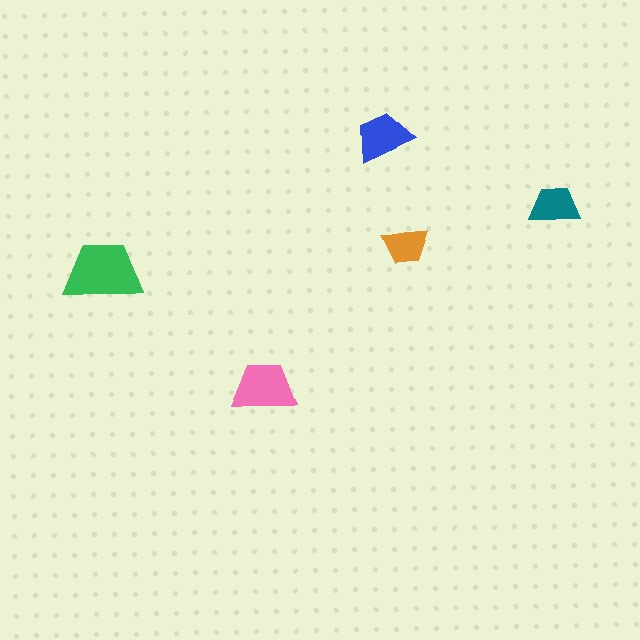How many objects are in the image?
There are 5 objects in the image.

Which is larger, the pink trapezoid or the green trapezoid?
The green one.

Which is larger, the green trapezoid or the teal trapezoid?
The green one.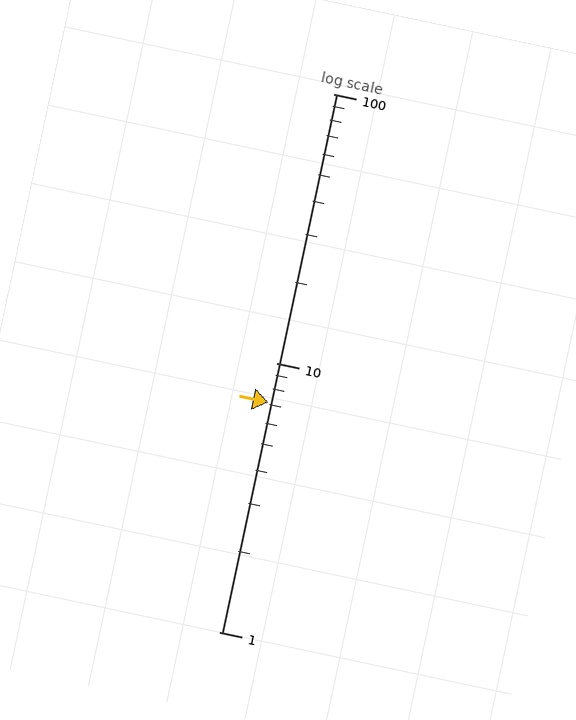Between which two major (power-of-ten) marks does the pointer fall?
The pointer is between 1 and 10.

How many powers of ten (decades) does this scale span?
The scale spans 2 decades, from 1 to 100.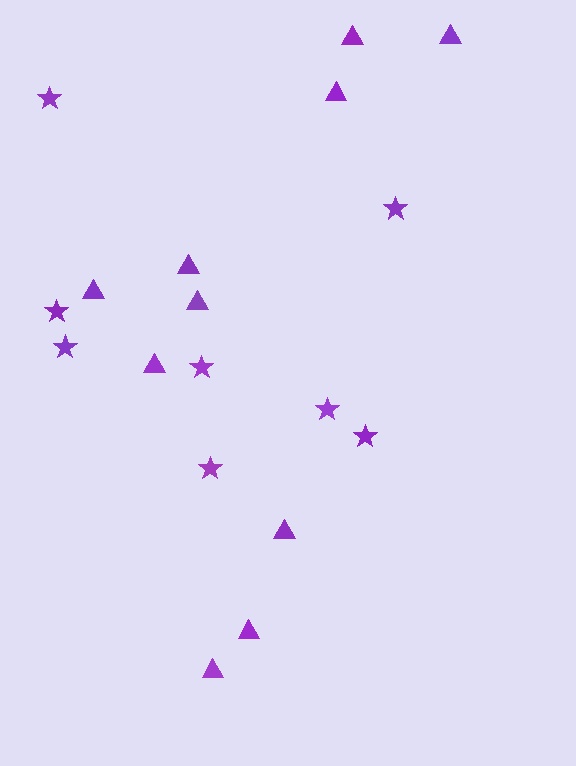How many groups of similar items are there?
There are 2 groups: one group of triangles (10) and one group of stars (8).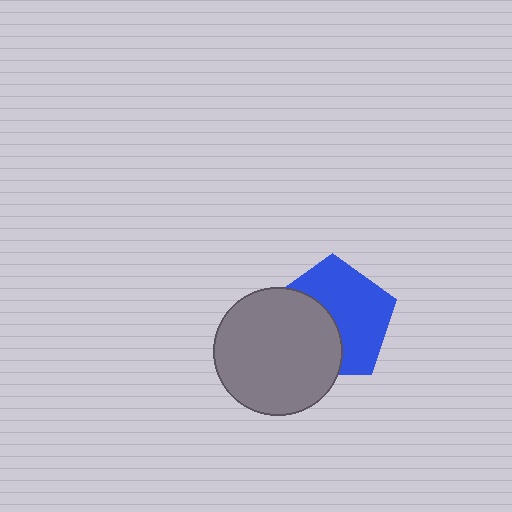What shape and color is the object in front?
The object in front is a gray circle.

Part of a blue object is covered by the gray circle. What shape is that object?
It is a pentagon.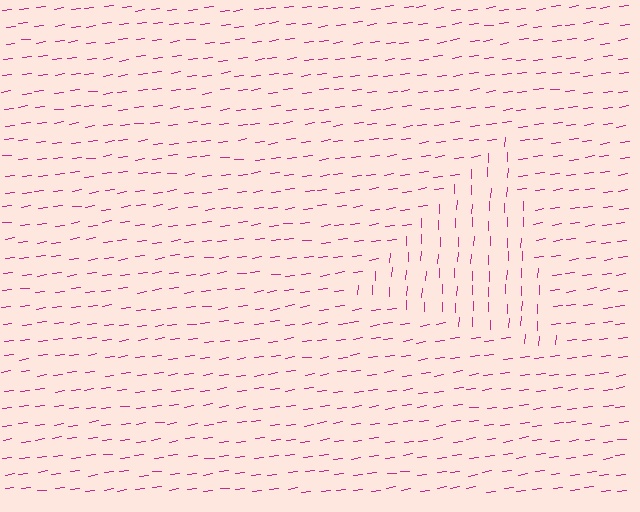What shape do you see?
I see a triangle.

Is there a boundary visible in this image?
Yes, there is a texture boundary formed by a change in line orientation.